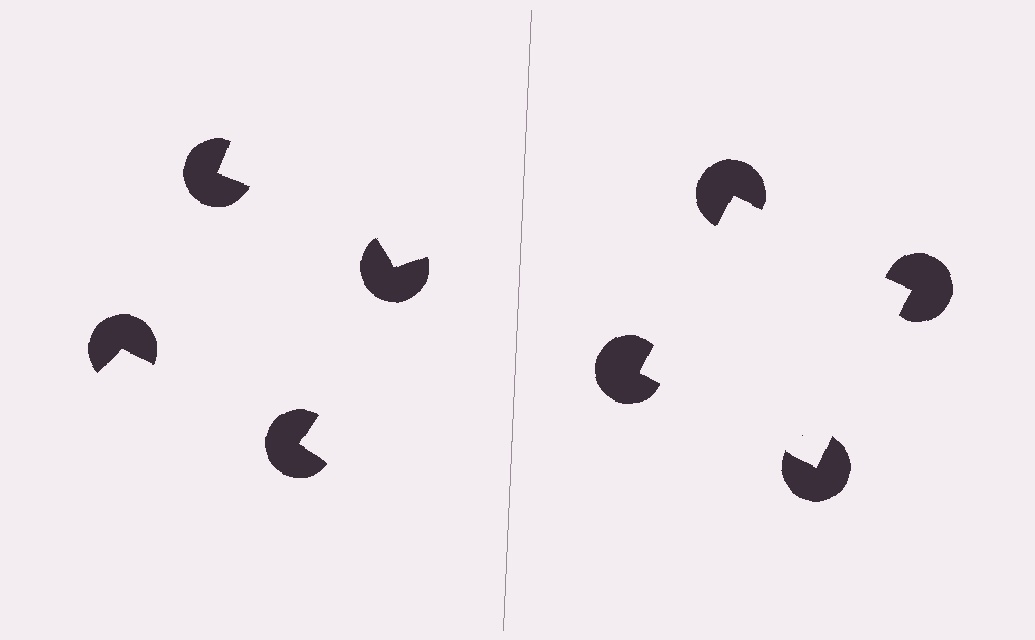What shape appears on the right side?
An illusory square.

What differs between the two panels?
The pac-man discs are positioned identically on both sides; only the wedge orientations differ. On the right they align to a square; on the left they are misaligned.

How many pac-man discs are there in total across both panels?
8 — 4 on each side.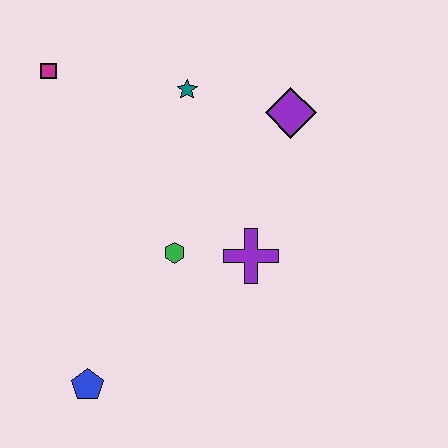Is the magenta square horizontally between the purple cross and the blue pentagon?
No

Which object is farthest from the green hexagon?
The magenta square is farthest from the green hexagon.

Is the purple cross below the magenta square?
Yes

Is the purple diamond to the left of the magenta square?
No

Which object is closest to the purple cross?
The green hexagon is closest to the purple cross.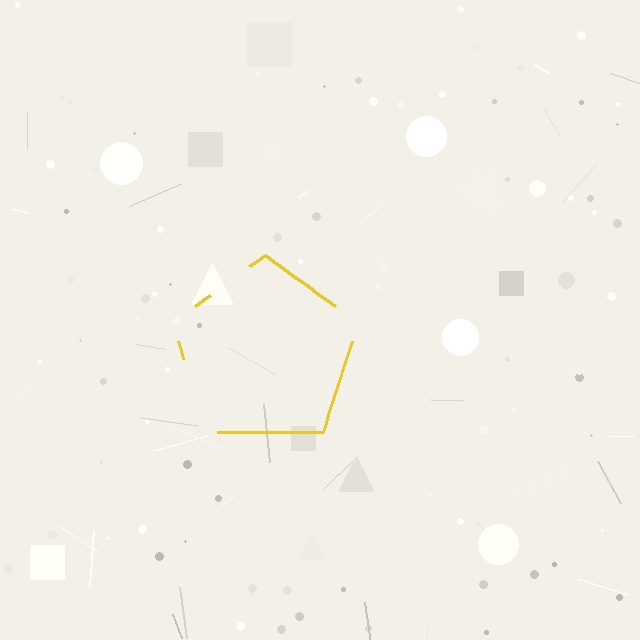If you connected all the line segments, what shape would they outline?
They would outline a pentagon.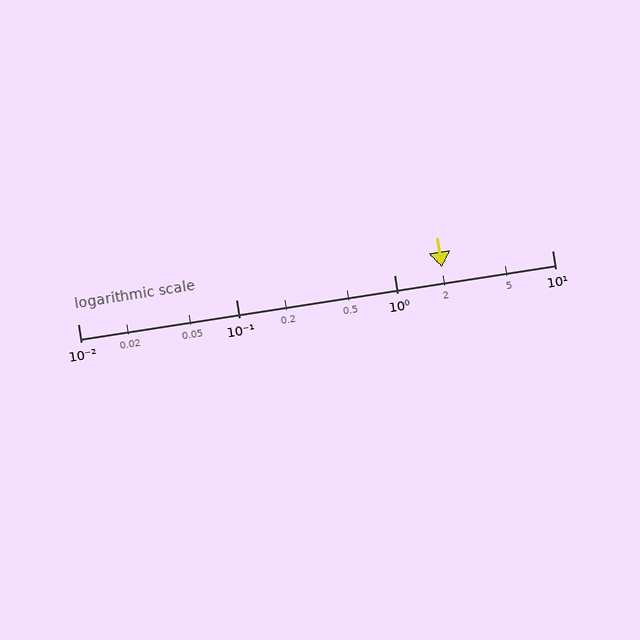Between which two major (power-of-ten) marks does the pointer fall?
The pointer is between 1 and 10.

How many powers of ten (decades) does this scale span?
The scale spans 3 decades, from 0.01 to 10.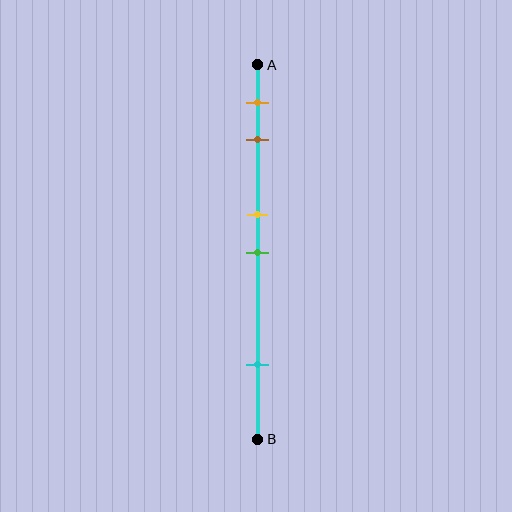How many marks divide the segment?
There are 5 marks dividing the segment.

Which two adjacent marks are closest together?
The yellow and green marks are the closest adjacent pair.